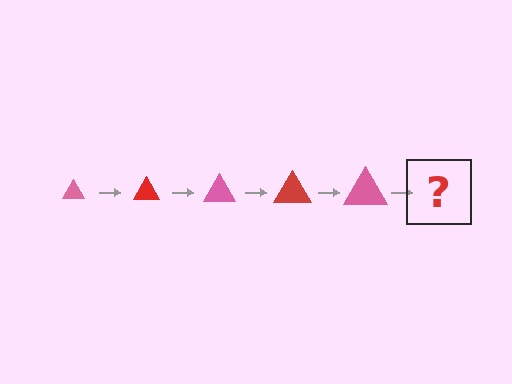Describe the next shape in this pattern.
It should be a red triangle, larger than the previous one.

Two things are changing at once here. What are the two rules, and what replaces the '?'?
The two rules are that the triangle grows larger each step and the color cycles through pink and red. The '?' should be a red triangle, larger than the previous one.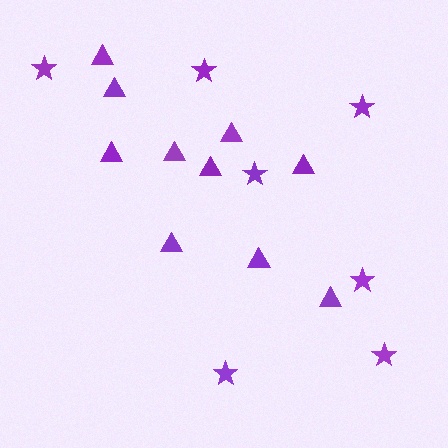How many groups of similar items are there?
There are 2 groups: one group of triangles (10) and one group of stars (7).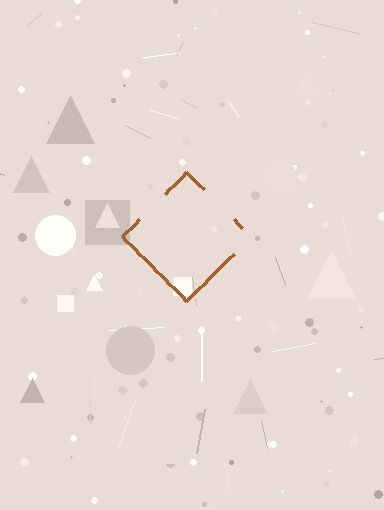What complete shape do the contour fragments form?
The contour fragments form a diamond.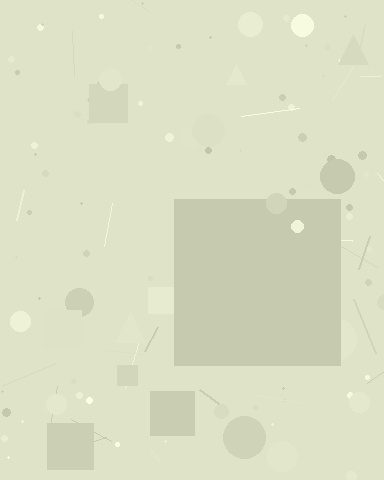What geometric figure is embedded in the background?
A square is embedded in the background.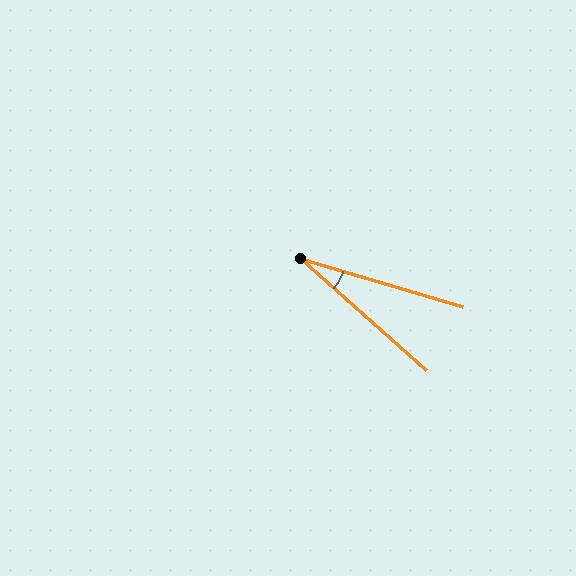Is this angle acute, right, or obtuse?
It is acute.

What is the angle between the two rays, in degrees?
Approximately 25 degrees.